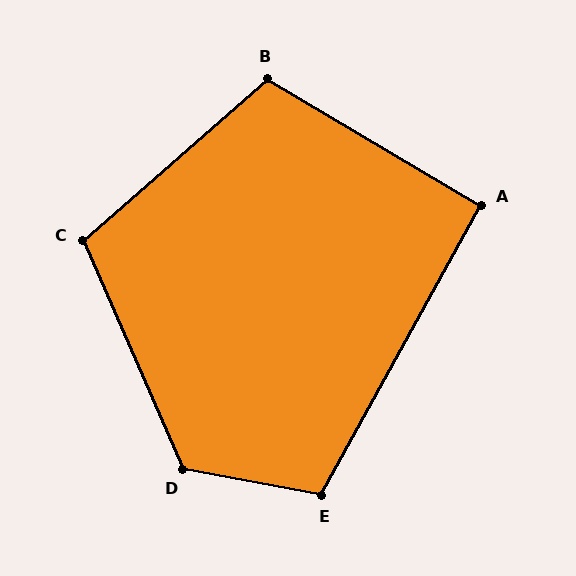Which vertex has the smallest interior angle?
A, at approximately 92 degrees.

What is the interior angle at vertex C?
Approximately 108 degrees (obtuse).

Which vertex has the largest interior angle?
D, at approximately 124 degrees.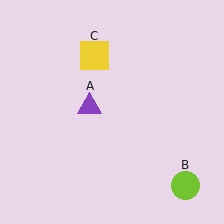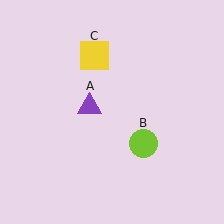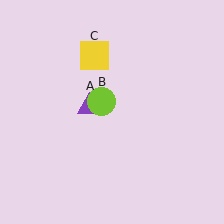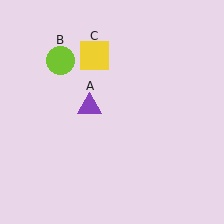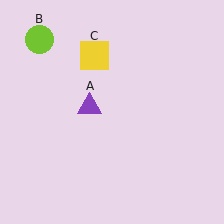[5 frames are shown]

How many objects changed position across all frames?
1 object changed position: lime circle (object B).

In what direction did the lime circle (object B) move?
The lime circle (object B) moved up and to the left.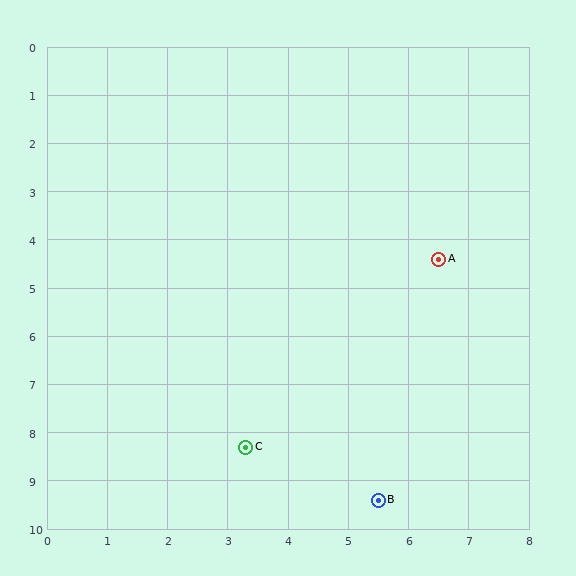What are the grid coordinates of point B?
Point B is at approximately (5.5, 9.4).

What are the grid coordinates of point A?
Point A is at approximately (6.5, 4.4).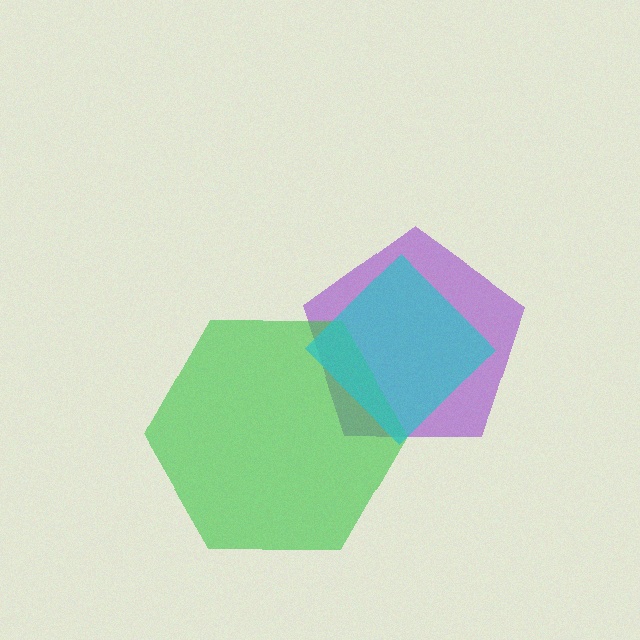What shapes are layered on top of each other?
The layered shapes are: a purple pentagon, a green hexagon, a cyan diamond.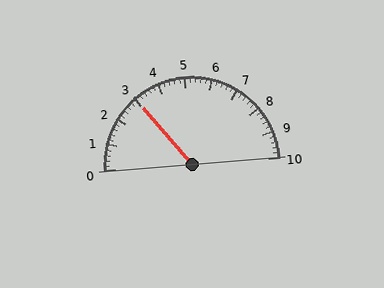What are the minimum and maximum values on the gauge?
The gauge ranges from 0 to 10.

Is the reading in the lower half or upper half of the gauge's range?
The reading is in the lower half of the range (0 to 10).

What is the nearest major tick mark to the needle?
The nearest major tick mark is 3.